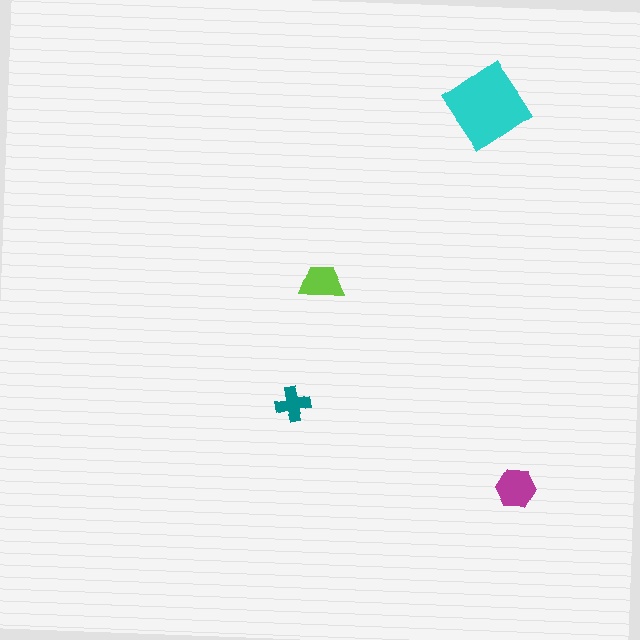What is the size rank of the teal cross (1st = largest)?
4th.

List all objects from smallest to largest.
The teal cross, the lime trapezoid, the magenta hexagon, the cyan diamond.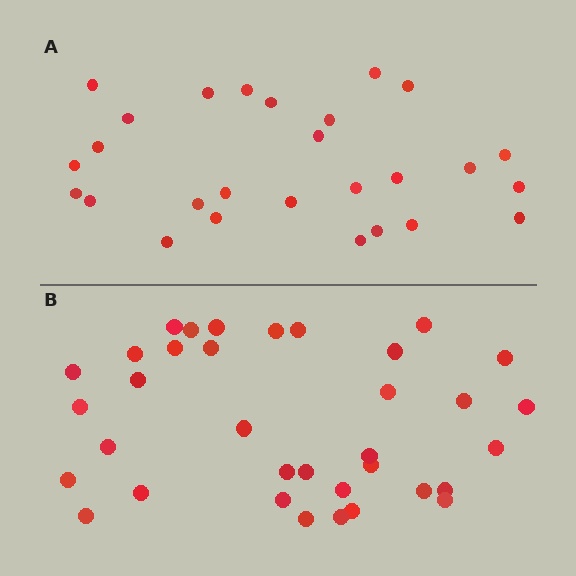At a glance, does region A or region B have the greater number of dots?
Region B (the bottom region) has more dots.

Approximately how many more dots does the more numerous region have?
Region B has roughly 8 or so more dots than region A.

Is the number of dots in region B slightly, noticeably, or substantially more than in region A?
Region B has noticeably more, but not dramatically so. The ratio is roughly 1.3 to 1.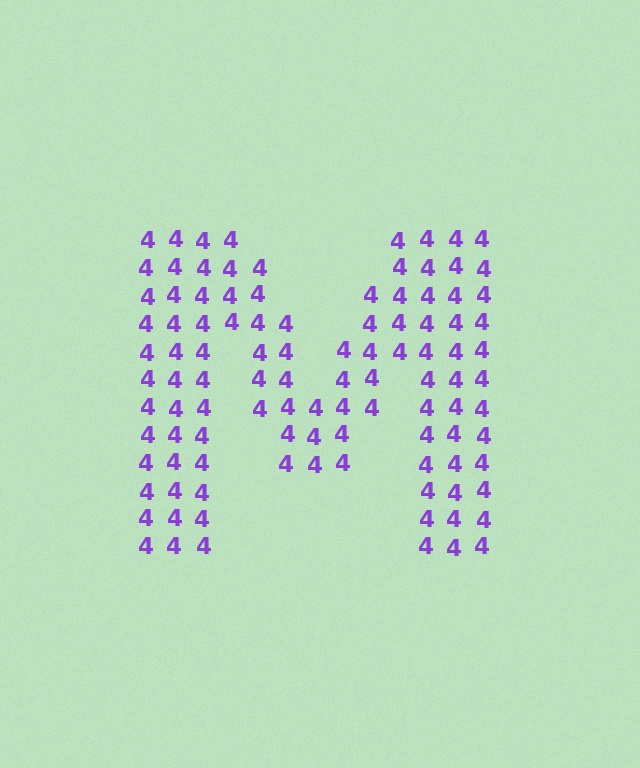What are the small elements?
The small elements are digit 4's.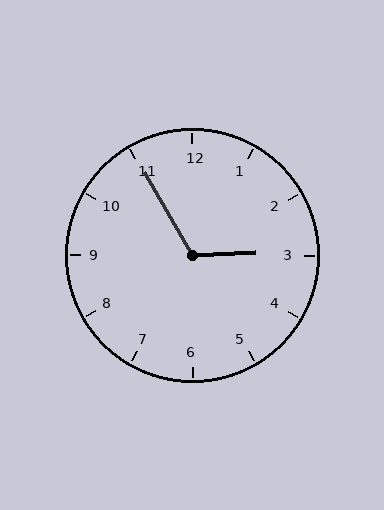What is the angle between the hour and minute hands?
Approximately 118 degrees.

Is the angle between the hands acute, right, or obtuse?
It is obtuse.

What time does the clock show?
2:55.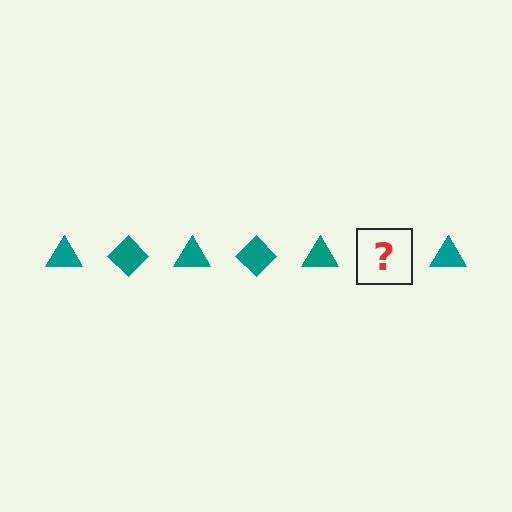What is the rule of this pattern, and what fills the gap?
The rule is that the pattern cycles through triangle, diamond shapes in teal. The gap should be filled with a teal diamond.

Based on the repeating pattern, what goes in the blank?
The blank should be a teal diamond.